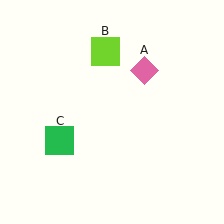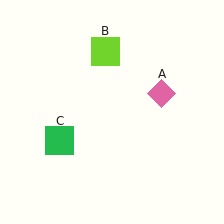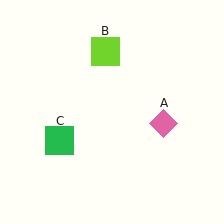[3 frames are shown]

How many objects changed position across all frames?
1 object changed position: pink diamond (object A).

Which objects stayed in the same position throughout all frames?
Lime square (object B) and green square (object C) remained stationary.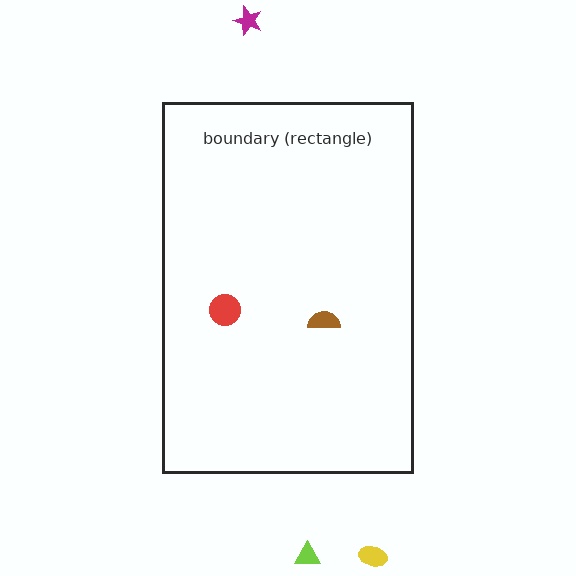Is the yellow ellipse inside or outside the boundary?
Outside.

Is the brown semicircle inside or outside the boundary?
Inside.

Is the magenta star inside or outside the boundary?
Outside.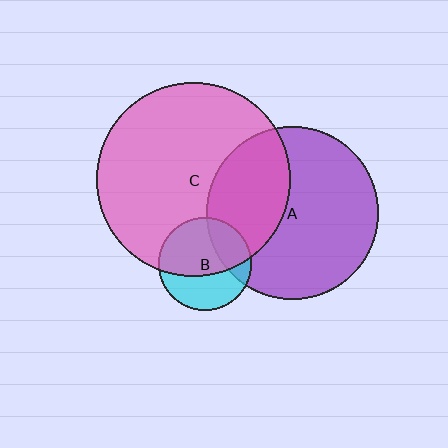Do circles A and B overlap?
Yes.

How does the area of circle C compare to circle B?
Approximately 4.4 times.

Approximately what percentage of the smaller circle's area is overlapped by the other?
Approximately 25%.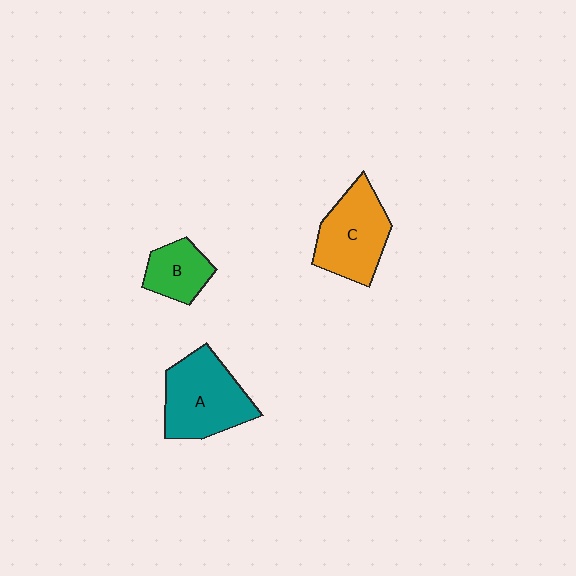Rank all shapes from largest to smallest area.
From largest to smallest: A (teal), C (orange), B (green).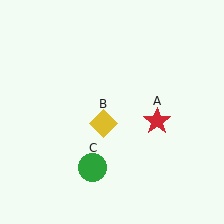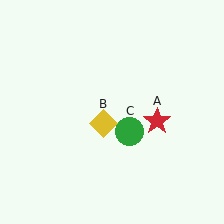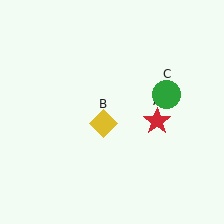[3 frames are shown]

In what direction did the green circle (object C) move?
The green circle (object C) moved up and to the right.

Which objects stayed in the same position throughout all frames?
Red star (object A) and yellow diamond (object B) remained stationary.